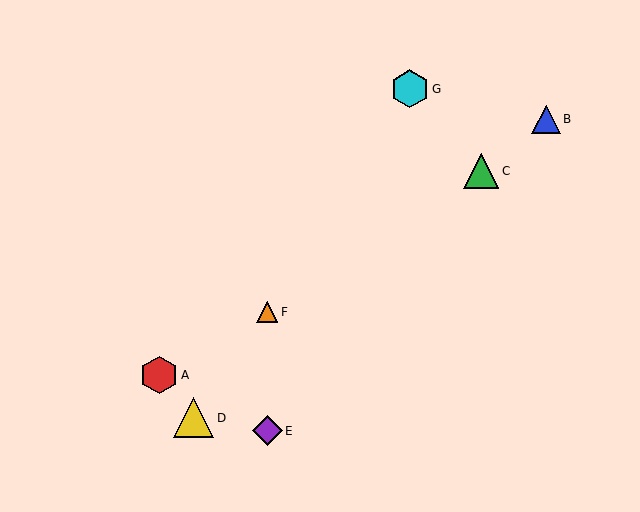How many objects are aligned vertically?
2 objects (E, F) are aligned vertically.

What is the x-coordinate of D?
Object D is at x≈194.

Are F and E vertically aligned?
Yes, both are at x≈267.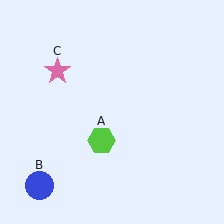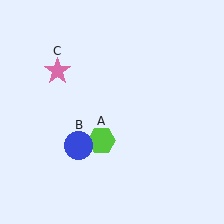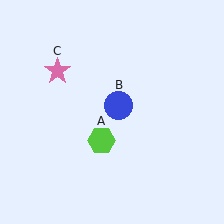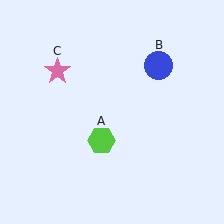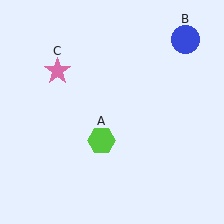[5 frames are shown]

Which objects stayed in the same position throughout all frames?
Lime hexagon (object A) and pink star (object C) remained stationary.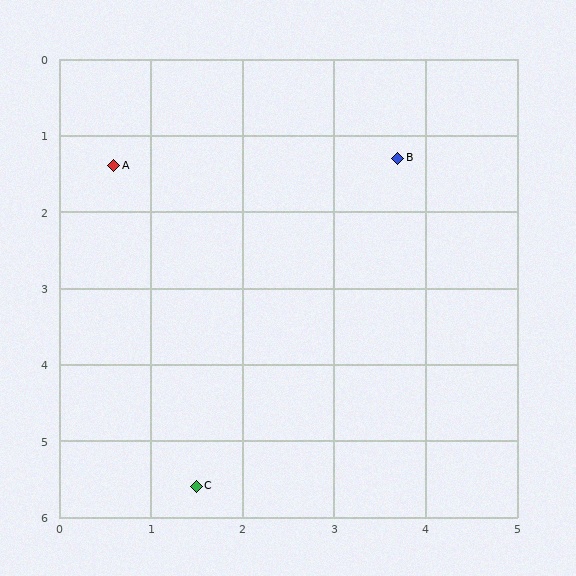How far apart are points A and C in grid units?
Points A and C are about 4.3 grid units apart.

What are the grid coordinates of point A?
Point A is at approximately (0.6, 1.4).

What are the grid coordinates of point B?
Point B is at approximately (3.7, 1.3).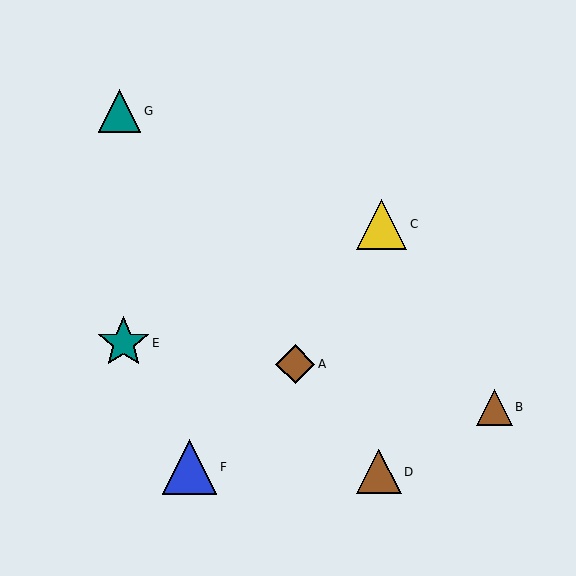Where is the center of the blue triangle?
The center of the blue triangle is at (190, 467).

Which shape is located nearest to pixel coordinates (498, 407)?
The brown triangle (labeled B) at (494, 407) is nearest to that location.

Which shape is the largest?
The blue triangle (labeled F) is the largest.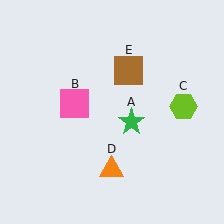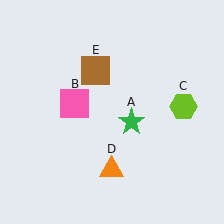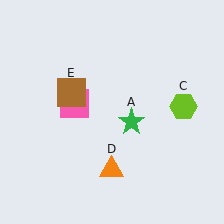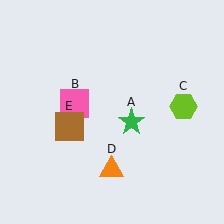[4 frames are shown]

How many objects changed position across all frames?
1 object changed position: brown square (object E).